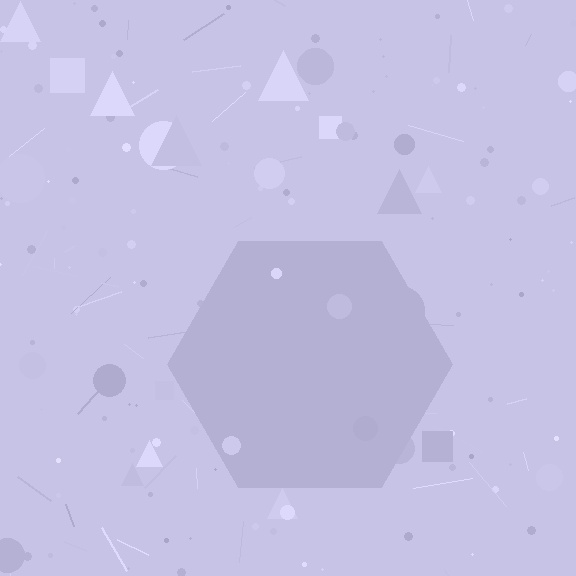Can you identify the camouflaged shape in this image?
The camouflaged shape is a hexagon.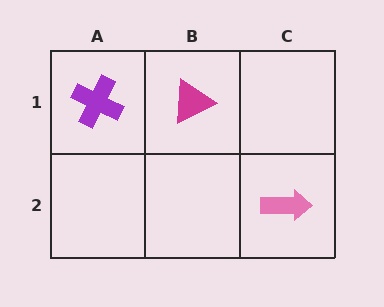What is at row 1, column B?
A magenta triangle.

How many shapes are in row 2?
1 shape.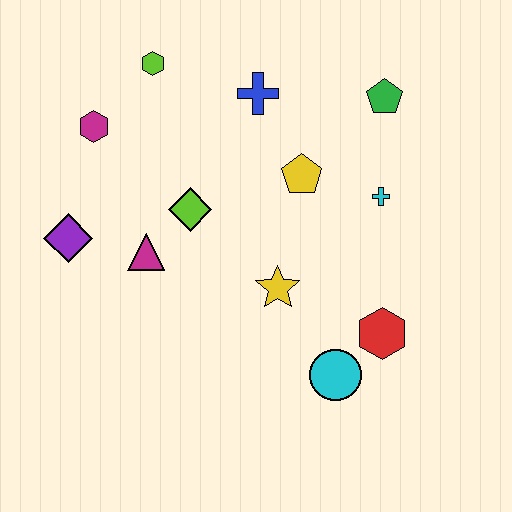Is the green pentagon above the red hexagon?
Yes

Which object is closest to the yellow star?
The cyan circle is closest to the yellow star.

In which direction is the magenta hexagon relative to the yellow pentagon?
The magenta hexagon is to the left of the yellow pentagon.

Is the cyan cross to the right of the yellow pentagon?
Yes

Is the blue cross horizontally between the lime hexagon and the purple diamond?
No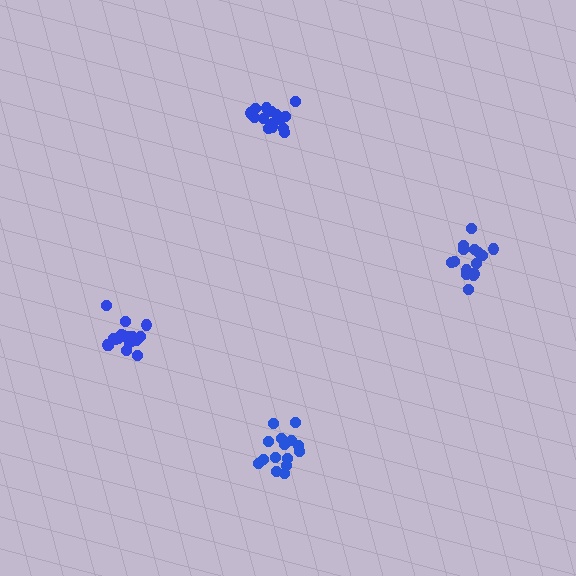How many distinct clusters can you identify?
There are 4 distinct clusters.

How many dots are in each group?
Group 1: 15 dots, Group 2: 15 dots, Group 3: 18 dots, Group 4: 15 dots (63 total).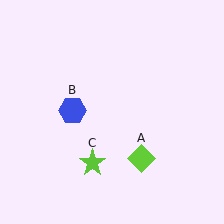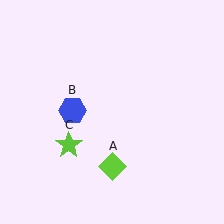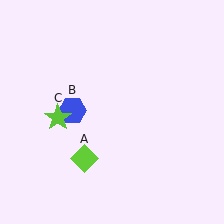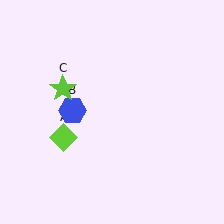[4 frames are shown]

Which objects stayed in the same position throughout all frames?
Blue hexagon (object B) remained stationary.